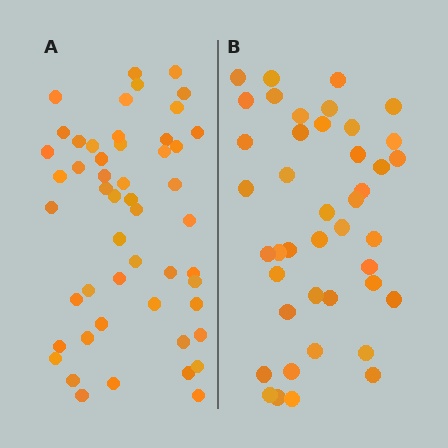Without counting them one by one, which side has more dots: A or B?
Region A (the left region) has more dots.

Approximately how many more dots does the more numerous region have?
Region A has roughly 8 or so more dots than region B.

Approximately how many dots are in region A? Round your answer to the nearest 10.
About 50 dots. (The exact count is 51, which rounds to 50.)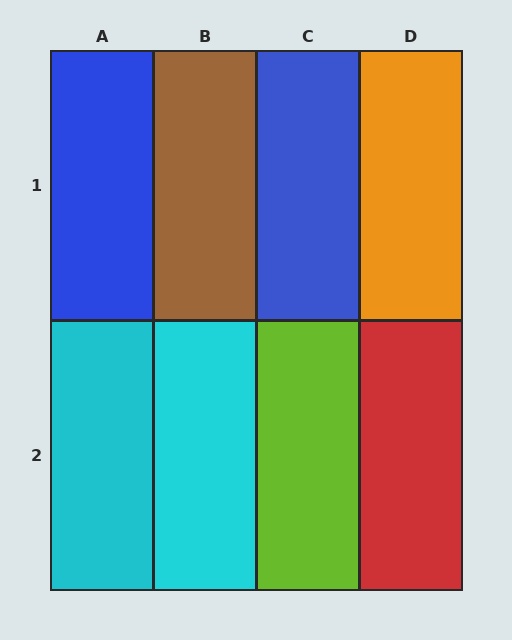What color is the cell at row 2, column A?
Cyan.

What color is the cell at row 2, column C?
Lime.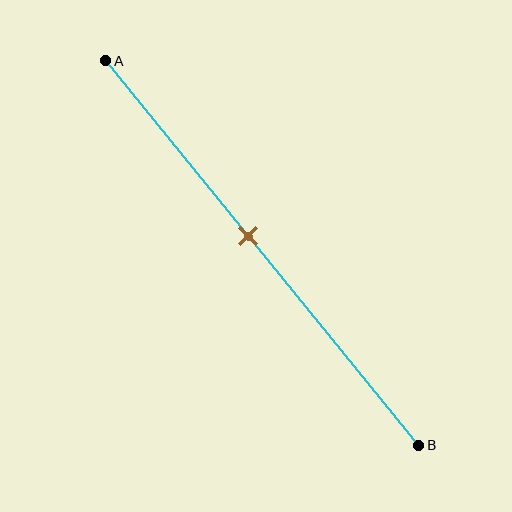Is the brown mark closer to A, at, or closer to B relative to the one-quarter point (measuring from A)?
The brown mark is closer to point B than the one-quarter point of segment AB.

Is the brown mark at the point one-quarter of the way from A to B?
No, the mark is at about 45% from A, not at the 25% one-quarter point.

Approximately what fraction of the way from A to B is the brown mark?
The brown mark is approximately 45% of the way from A to B.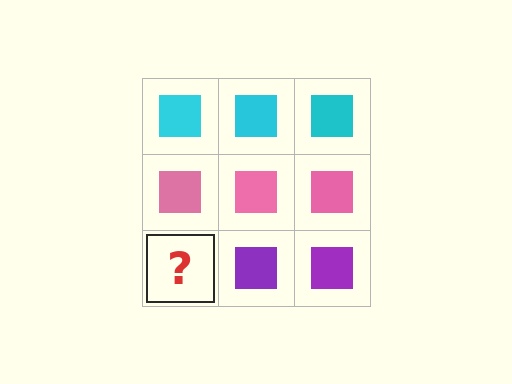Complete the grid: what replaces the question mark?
The question mark should be replaced with a purple square.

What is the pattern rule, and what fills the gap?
The rule is that each row has a consistent color. The gap should be filled with a purple square.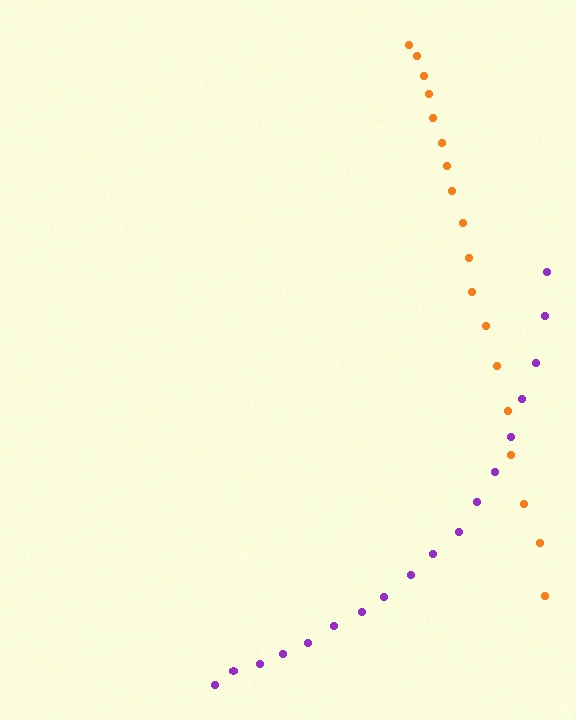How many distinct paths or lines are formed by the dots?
There are 2 distinct paths.